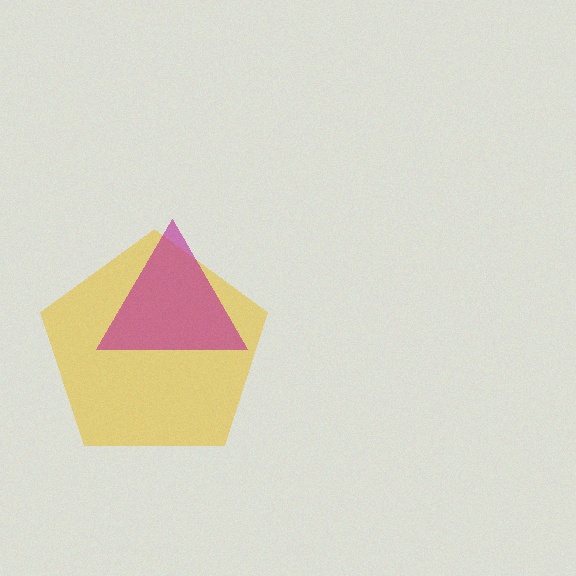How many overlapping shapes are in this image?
There are 2 overlapping shapes in the image.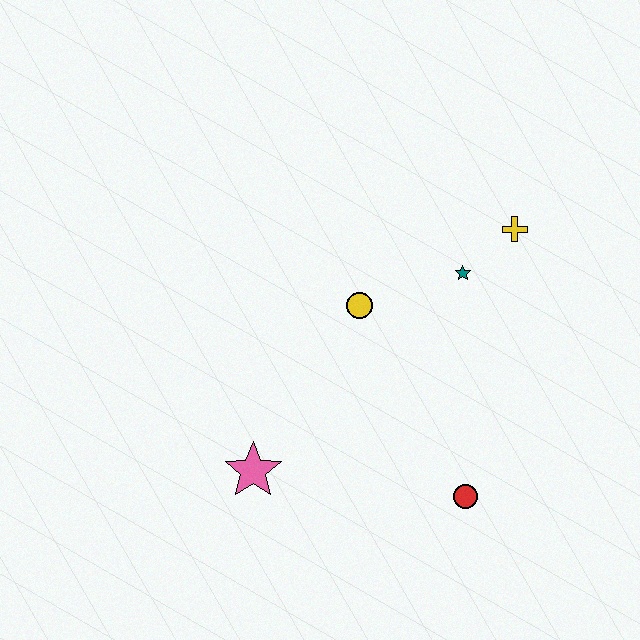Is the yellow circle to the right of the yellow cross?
No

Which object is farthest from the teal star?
The pink star is farthest from the teal star.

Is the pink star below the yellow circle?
Yes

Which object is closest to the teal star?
The yellow cross is closest to the teal star.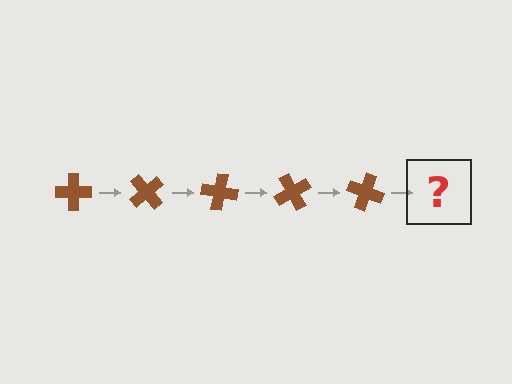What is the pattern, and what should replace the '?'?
The pattern is that the cross rotates 50 degrees each step. The '?' should be a brown cross rotated 250 degrees.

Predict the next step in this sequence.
The next step is a brown cross rotated 250 degrees.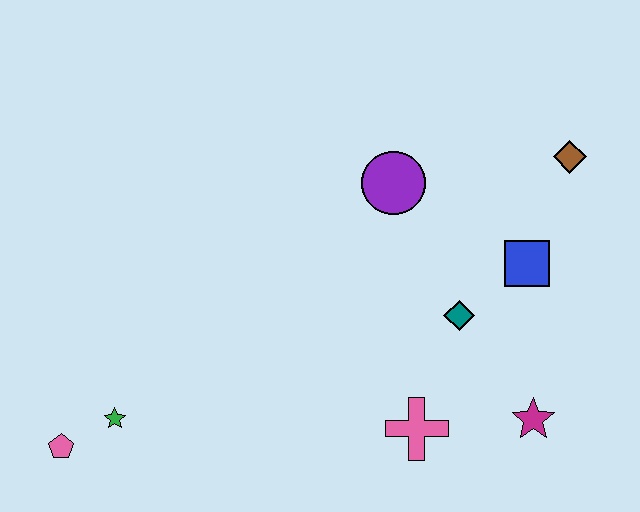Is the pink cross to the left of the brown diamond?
Yes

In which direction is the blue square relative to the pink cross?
The blue square is above the pink cross.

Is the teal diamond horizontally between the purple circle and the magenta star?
Yes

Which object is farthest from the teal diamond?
The pink pentagon is farthest from the teal diamond.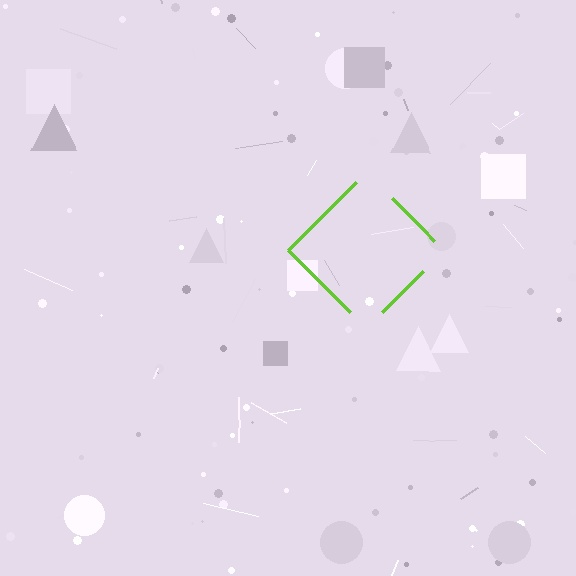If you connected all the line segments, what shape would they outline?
They would outline a diamond.